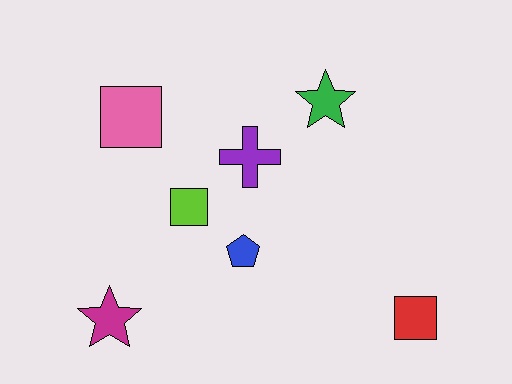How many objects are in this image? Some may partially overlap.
There are 7 objects.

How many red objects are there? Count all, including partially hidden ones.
There is 1 red object.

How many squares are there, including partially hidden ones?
There are 3 squares.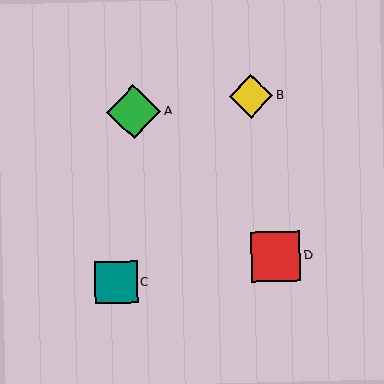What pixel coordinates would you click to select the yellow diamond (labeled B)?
Click at (251, 96) to select the yellow diamond B.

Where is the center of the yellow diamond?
The center of the yellow diamond is at (251, 96).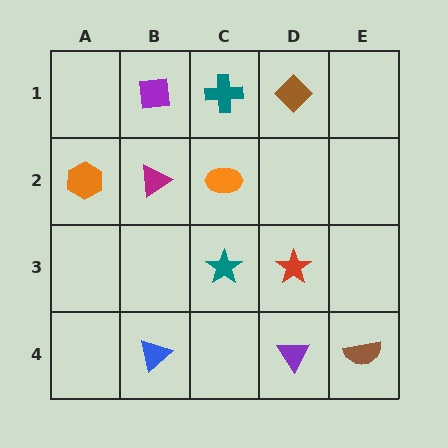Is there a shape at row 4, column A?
No, that cell is empty.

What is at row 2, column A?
An orange hexagon.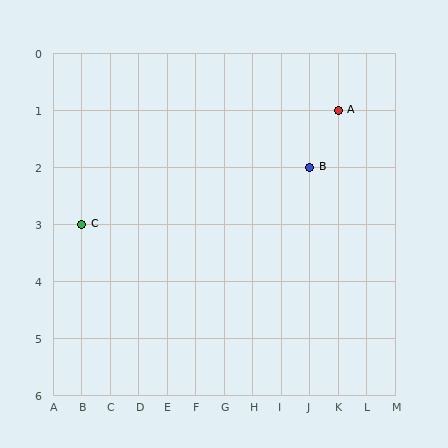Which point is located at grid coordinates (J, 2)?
Point B is at (J, 2).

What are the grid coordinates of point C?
Point C is at grid coordinates (B, 3).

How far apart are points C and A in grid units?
Points C and A are 9 columns and 2 rows apart (about 9.2 grid units diagonally).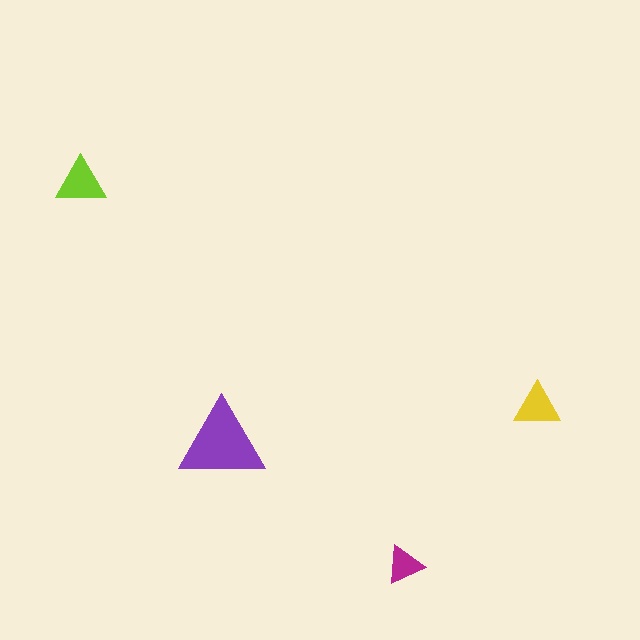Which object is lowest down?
The magenta triangle is bottommost.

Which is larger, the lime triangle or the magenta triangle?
The lime one.